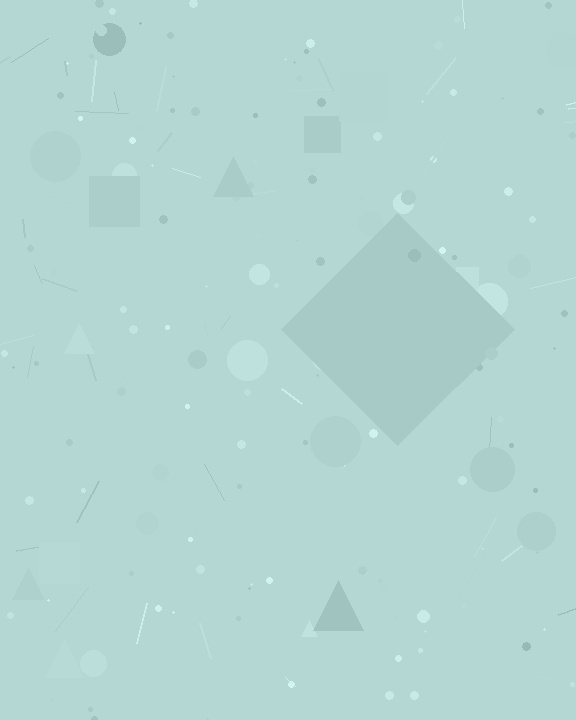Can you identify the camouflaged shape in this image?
The camouflaged shape is a diamond.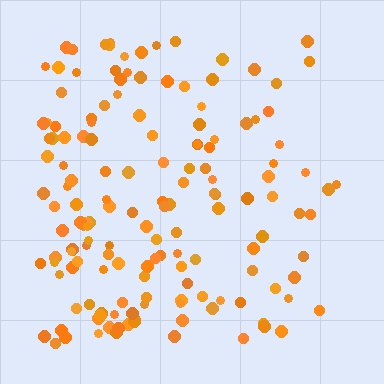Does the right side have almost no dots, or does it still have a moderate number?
Still a moderate number, just noticeably fewer than the left.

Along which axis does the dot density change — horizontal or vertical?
Horizontal.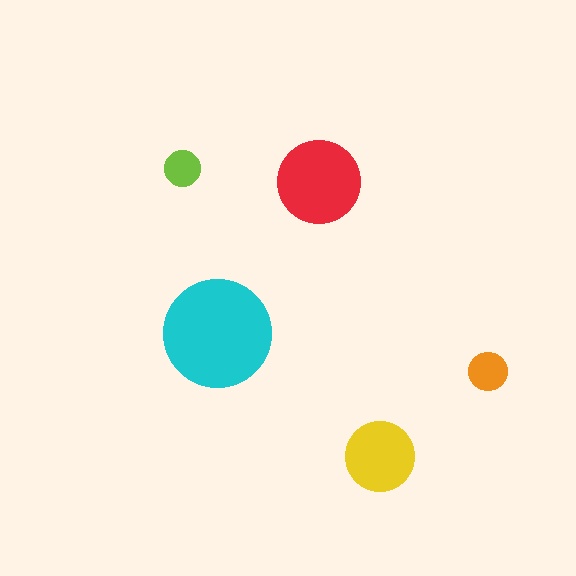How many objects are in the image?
There are 5 objects in the image.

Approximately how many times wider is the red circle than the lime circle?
About 2.5 times wider.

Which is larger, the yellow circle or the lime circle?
The yellow one.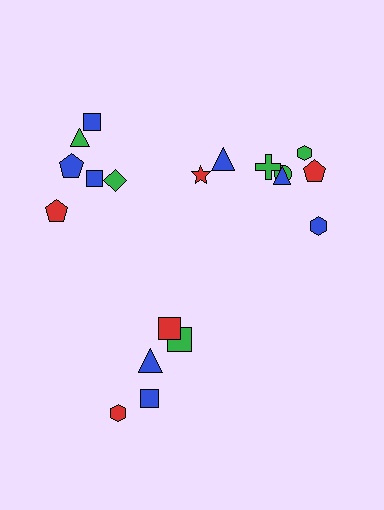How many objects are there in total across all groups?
There are 19 objects.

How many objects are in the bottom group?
There are 5 objects.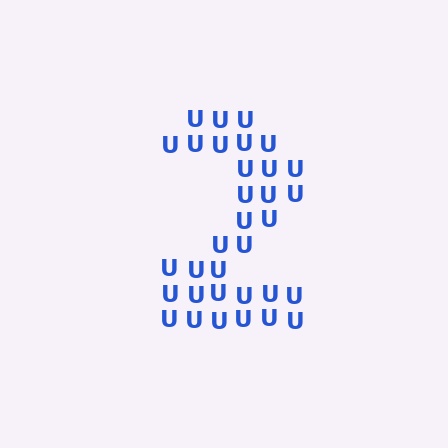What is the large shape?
The large shape is the digit 2.